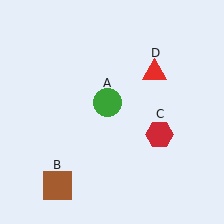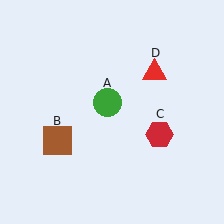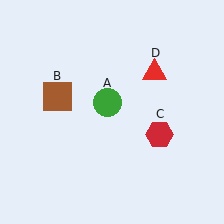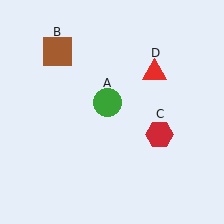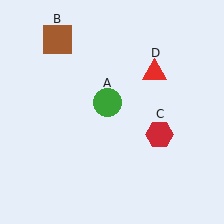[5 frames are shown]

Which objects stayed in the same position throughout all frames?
Green circle (object A) and red hexagon (object C) and red triangle (object D) remained stationary.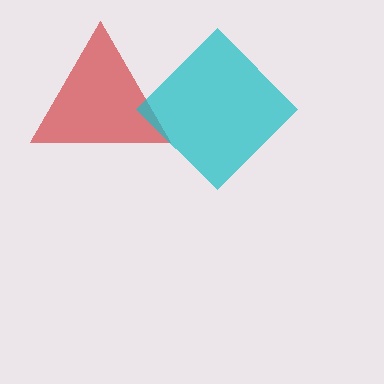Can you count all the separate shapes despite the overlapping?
Yes, there are 2 separate shapes.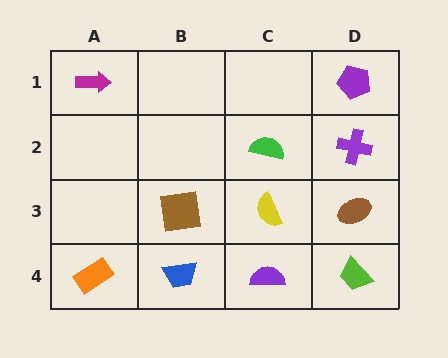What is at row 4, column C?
A purple semicircle.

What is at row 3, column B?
A brown square.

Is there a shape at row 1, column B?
No, that cell is empty.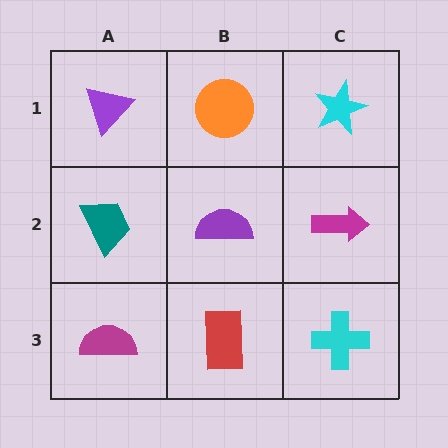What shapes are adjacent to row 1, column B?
A purple semicircle (row 2, column B), a purple triangle (row 1, column A), a cyan star (row 1, column C).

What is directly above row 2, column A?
A purple triangle.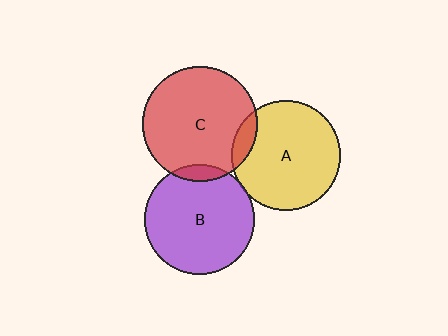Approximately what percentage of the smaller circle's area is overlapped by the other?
Approximately 5%.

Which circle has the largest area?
Circle C (red).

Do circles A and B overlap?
Yes.